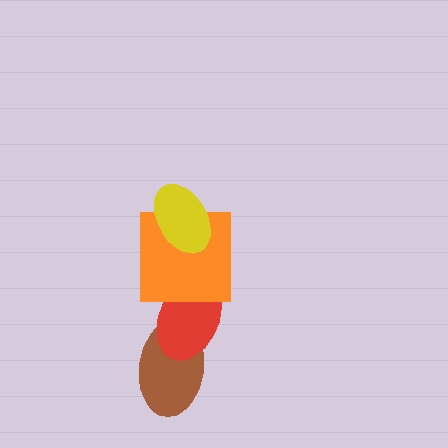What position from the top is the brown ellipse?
The brown ellipse is 4th from the top.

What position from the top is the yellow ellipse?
The yellow ellipse is 1st from the top.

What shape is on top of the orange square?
The yellow ellipse is on top of the orange square.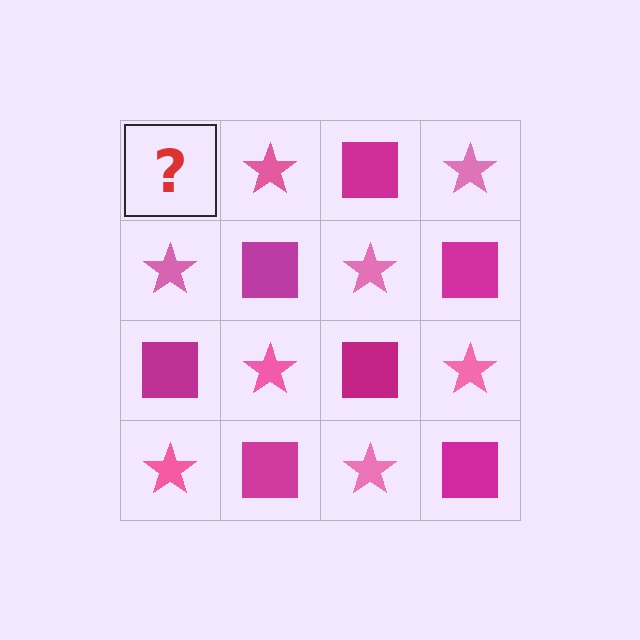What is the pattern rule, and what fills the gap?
The rule is that it alternates magenta square and pink star in a checkerboard pattern. The gap should be filled with a magenta square.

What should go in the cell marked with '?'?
The missing cell should contain a magenta square.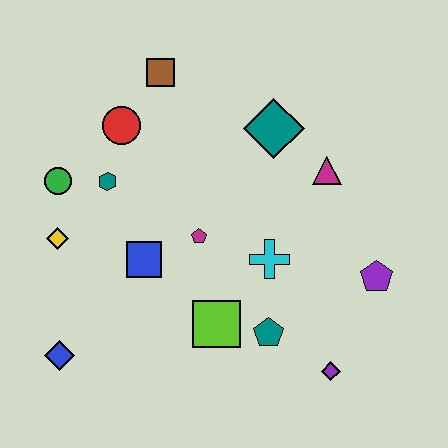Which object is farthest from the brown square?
The purple diamond is farthest from the brown square.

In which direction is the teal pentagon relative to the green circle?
The teal pentagon is to the right of the green circle.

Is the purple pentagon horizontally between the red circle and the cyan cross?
No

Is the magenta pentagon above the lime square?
Yes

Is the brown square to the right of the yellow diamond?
Yes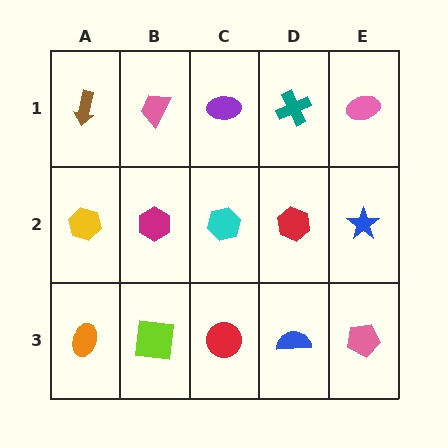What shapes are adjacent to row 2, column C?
A purple ellipse (row 1, column C), a red circle (row 3, column C), a magenta hexagon (row 2, column B), a red hexagon (row 2, column D).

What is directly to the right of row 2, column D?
A blue star.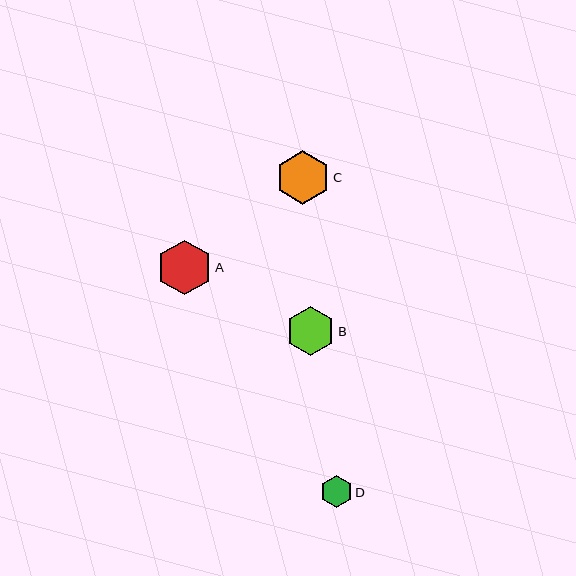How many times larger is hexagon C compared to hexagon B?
Hexagon C is approximately 1.1 times the size of hexagon B.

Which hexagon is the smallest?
Hexagon D is the smallest with a size of approximately 32 pixels.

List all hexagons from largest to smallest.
From largest to smallest: A, C, B, D.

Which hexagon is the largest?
Hexagon A is the largest with a size of approximately 55 pixels.